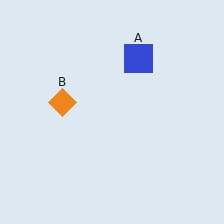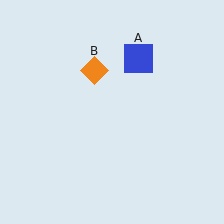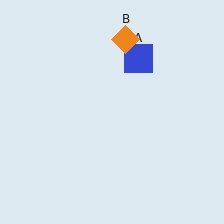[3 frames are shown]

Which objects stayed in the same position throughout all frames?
Blue square (object A) remained stationary.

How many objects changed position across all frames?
1 object changed position: orange diamond (object B).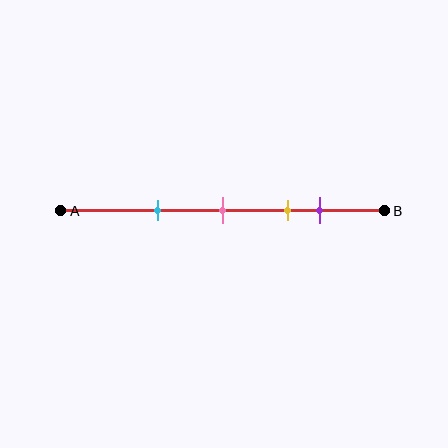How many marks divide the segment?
There are 4 marks dividing the segment.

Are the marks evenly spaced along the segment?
No, the marks are not evenly spaced.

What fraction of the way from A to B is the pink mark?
The pink mark is approximately 50% (0.5) of the way from A to B.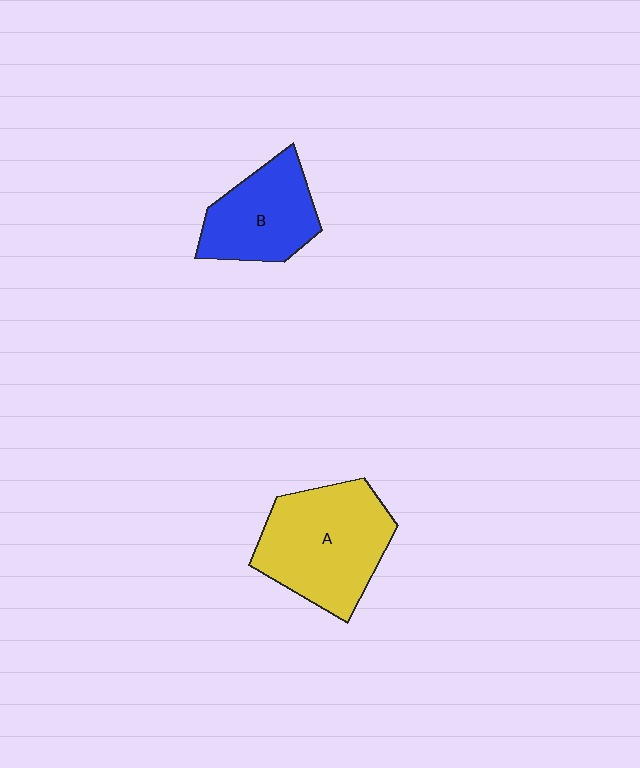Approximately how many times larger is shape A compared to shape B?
Approximately 1.4 times.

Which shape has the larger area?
Shape A (yellow).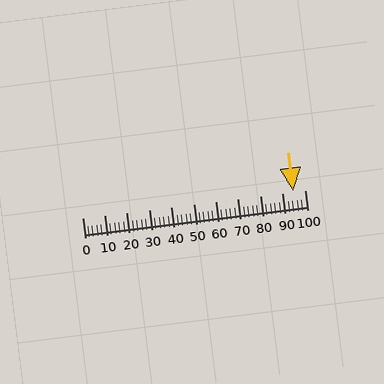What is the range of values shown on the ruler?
The ruler shows values from 0 to 100.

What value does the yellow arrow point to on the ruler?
The yellow arrow points to approximately 95.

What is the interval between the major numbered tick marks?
The major tick marks are spaced 10 units apart.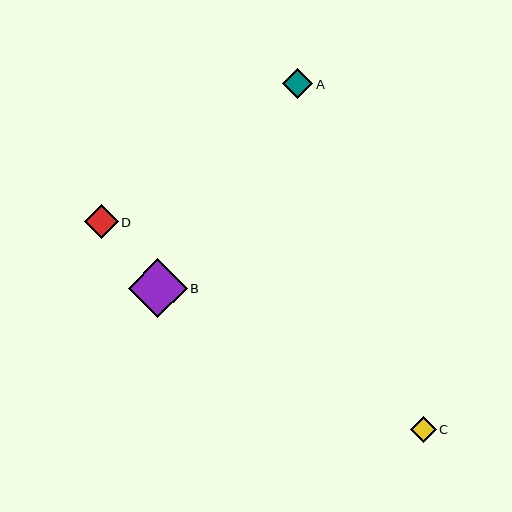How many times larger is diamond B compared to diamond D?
Diamond B is approximately 1.8 times the size of diamond D.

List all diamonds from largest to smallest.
From largest to smallest: B, D, A, C.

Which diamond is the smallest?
Diamond C is the smallest with a size of approximately 26 pixels.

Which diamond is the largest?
Diamond B is the largest with a size of approximately 59 pixels.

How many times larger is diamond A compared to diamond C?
Diamond A is approximately 1.2 times the size of diamond C.